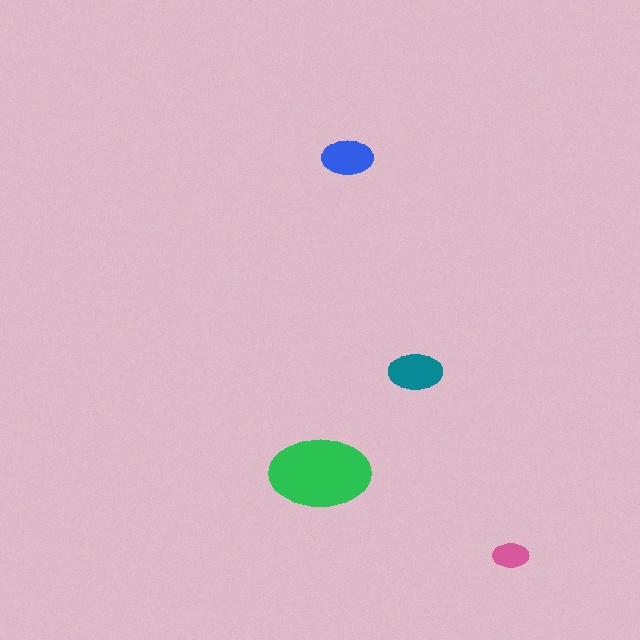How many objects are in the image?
There are 4 objects in the image.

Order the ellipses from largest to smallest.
the green one, the teal one, the blue one, the pink one.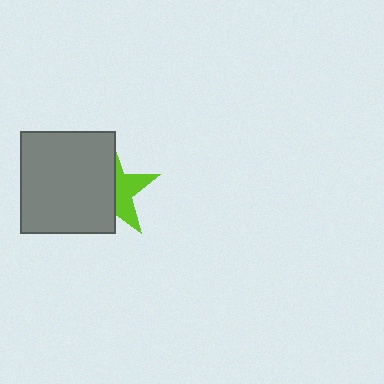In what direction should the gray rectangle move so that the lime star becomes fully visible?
The gray rectangle should move left. That is the shortest direction to clear the overlap and leave the lime star fully visible.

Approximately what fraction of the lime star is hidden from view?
Roughly 59% of the lime star is hidden behind the gray rectangle.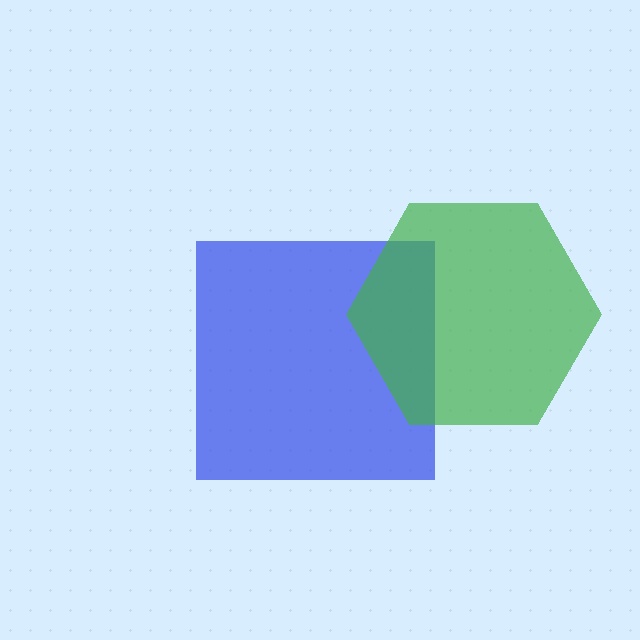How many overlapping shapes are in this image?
There are 2 overlapping shapes in the image.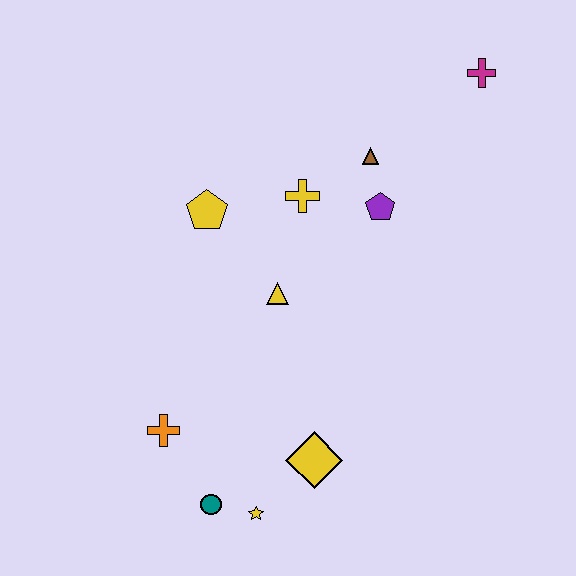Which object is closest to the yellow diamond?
The yellow star is closest to the yellow diamond.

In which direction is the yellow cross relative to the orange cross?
The yellow cross is above the orange cross.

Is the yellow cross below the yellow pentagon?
No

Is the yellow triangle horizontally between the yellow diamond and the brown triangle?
No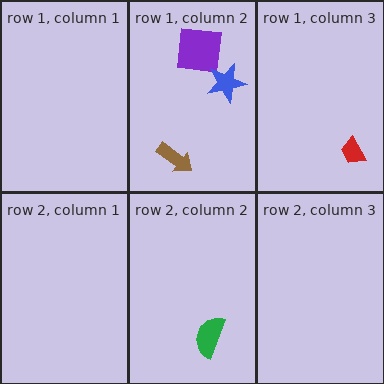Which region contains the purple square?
The row 1, column 2 region.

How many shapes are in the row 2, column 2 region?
1.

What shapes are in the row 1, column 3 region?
The red trapezoid.